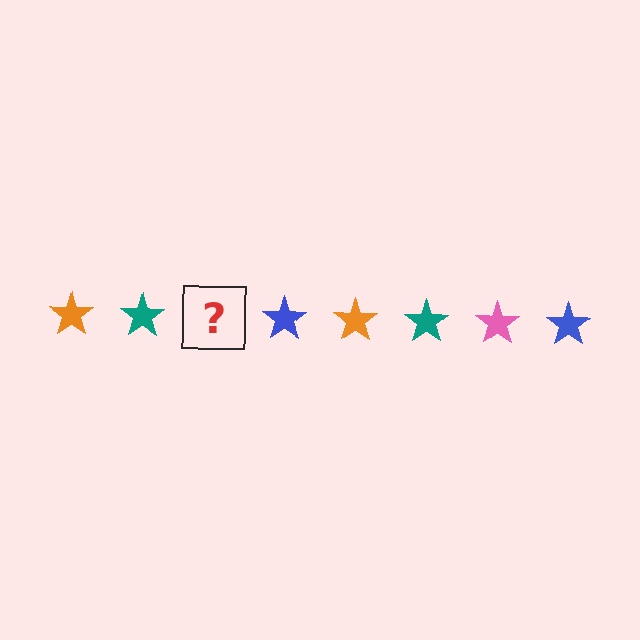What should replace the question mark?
The question mark should be replaced with a pink star.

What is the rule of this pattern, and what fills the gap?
The rule is that the pattern cycles through orange, teal, pink, blue stars. The gap should be filled with a pink star.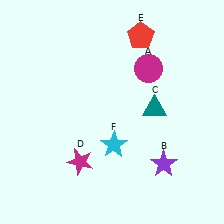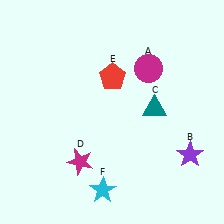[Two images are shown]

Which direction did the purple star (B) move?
The purple star (B) moved right.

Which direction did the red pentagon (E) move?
The red pentagon (E) moved down.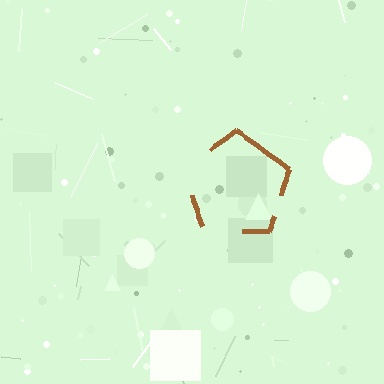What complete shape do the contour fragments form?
The contour fragments form a pentagon.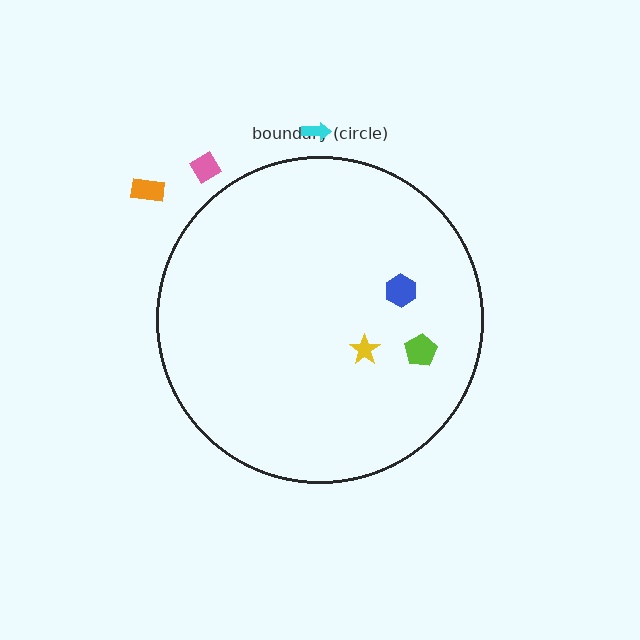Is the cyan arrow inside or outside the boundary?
Outside.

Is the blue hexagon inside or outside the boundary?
Inside.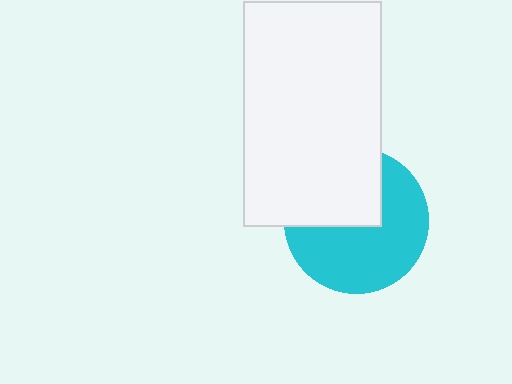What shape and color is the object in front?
The object in front is a white rectangle.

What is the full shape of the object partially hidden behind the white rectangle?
The partially hidden object is a cyan circle.